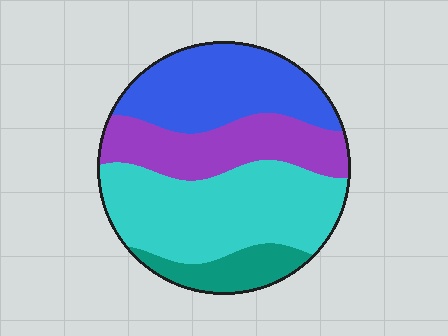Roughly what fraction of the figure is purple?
Purple covers roughly 25% of the figure.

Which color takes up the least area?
Teal, at roughly 10%.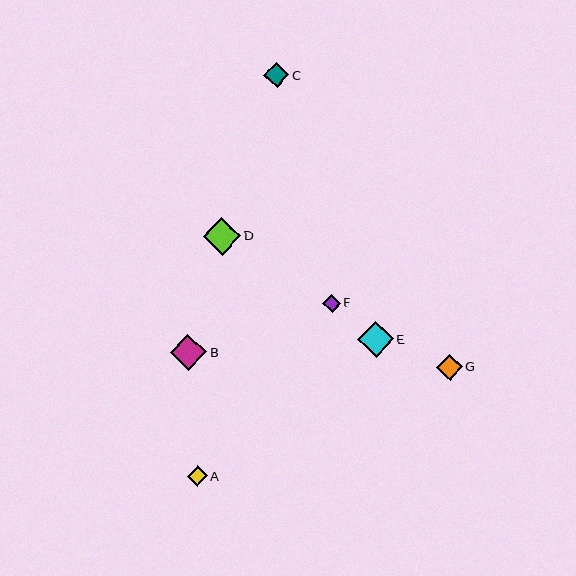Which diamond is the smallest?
Diamond F is the smallest with a size of approximately 18 pixels.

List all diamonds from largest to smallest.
From largest to smallest: D, E, B, G, C, A, F.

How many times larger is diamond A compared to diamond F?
Diamond A is approximately 1.1 times the size of diamond F.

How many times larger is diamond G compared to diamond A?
Diamond G is approximately 1.3 times the size of diamond A.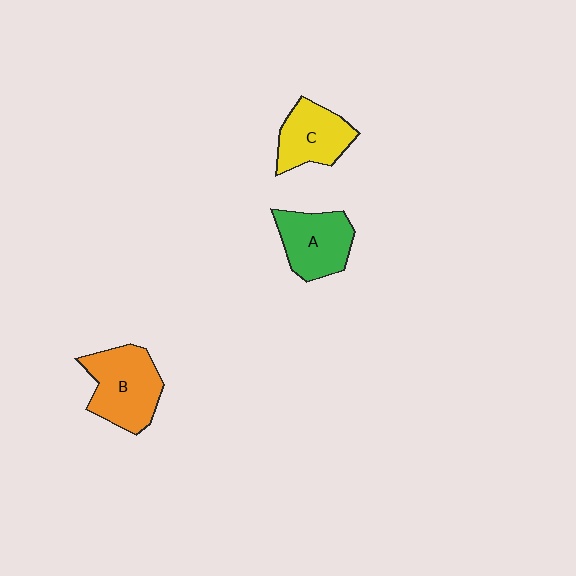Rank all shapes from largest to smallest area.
From largest to smallest: B (orange), A (green), C (yellow).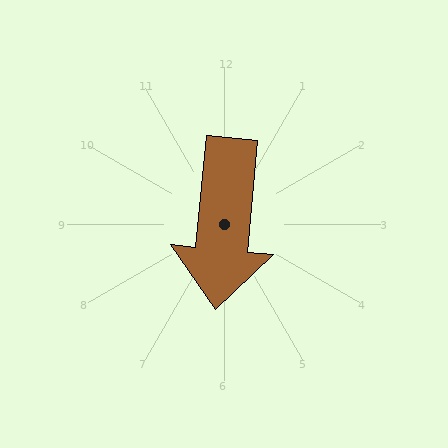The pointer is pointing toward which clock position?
Roughly 6 o'clock.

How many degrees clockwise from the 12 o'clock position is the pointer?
Approximately 185 degrees.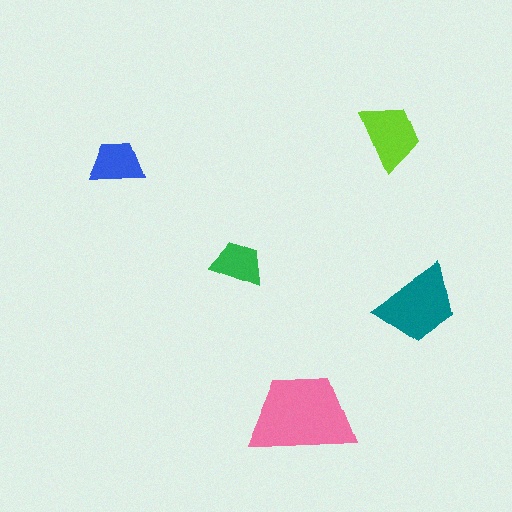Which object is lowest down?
The pink trapezoid is bottommost.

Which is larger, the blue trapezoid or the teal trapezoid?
The teal one.